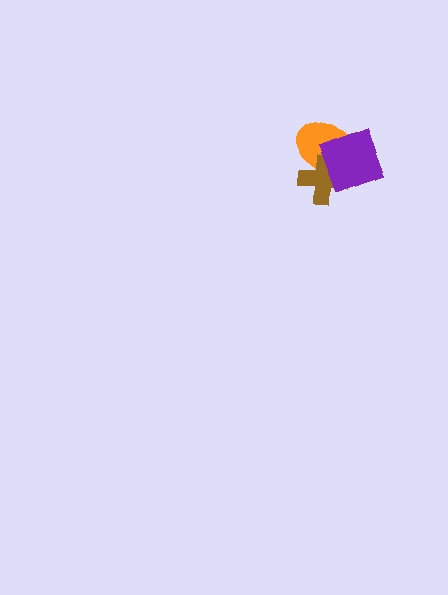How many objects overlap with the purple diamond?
2 objects overlap with the purple diamond.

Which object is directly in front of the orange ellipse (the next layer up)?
The brown cross is directly in front of the orange ellipse.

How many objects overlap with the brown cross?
2 objects overlap with the brown cross.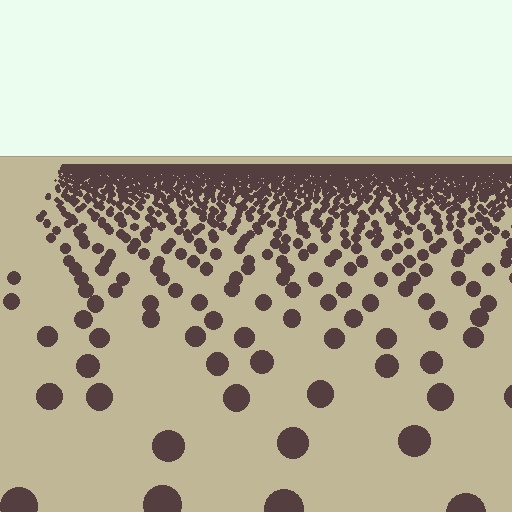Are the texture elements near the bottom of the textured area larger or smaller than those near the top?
Larger. Near the bottom, elements are closer to the viewer and appear at a bigger on-screen size.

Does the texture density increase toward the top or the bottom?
Density increases toward the top.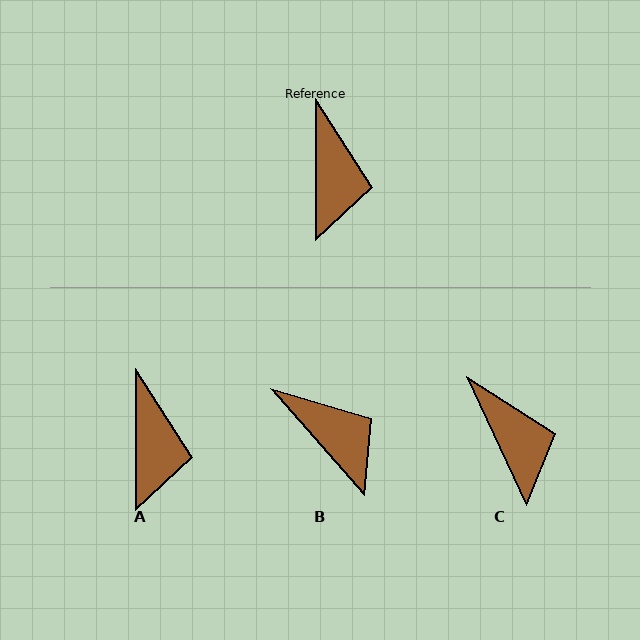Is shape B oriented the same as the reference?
No, it is off by about 41 degrees.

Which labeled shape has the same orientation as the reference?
A.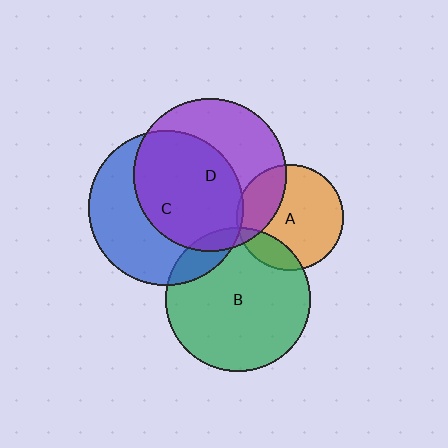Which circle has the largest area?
Circle C (blue).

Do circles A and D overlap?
Yes.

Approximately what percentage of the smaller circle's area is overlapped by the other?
Approximately 25%.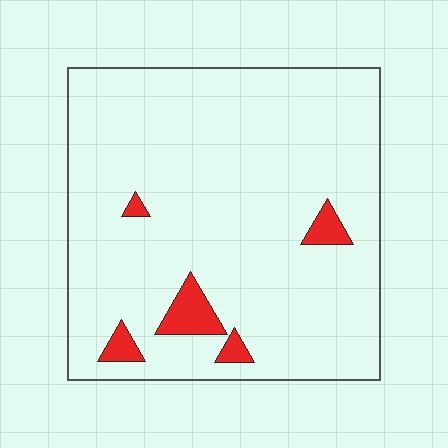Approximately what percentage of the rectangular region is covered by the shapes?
Approximately 5%.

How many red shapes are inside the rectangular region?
5.